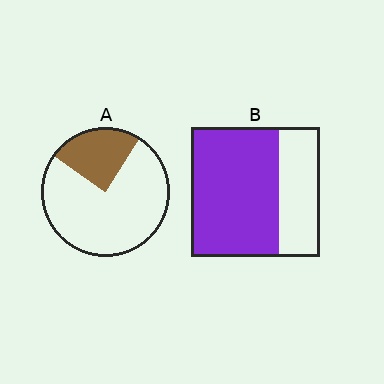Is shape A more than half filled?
No.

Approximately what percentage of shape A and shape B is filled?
A is approximately 25% and B is approximately 70%.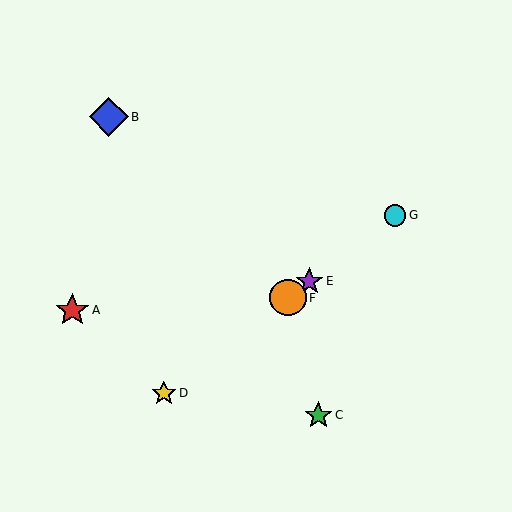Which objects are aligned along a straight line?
Objects D, E, F, G are aligned along a straight line.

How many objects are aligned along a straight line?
4 objects (D, E, F, G) are aligned along a straight line.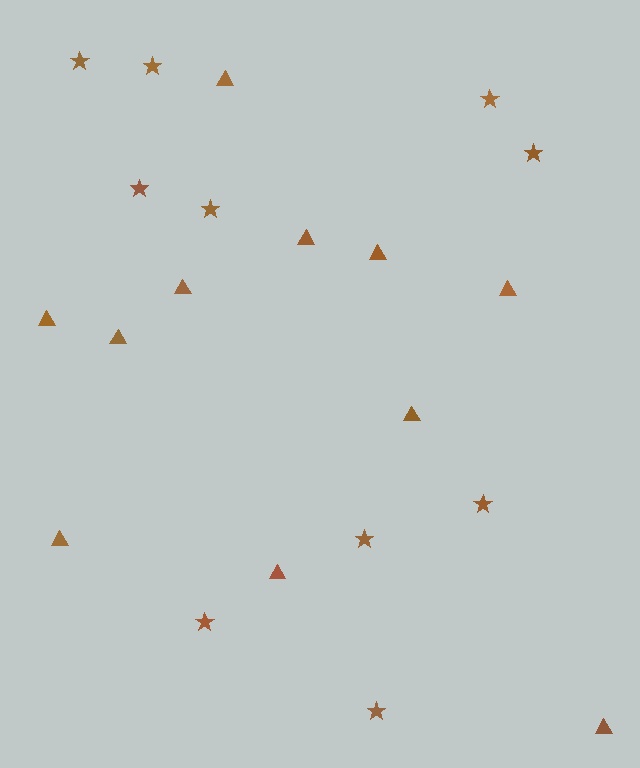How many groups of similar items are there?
There are 2 groups: one group of triangles (11) and one group of stars (10).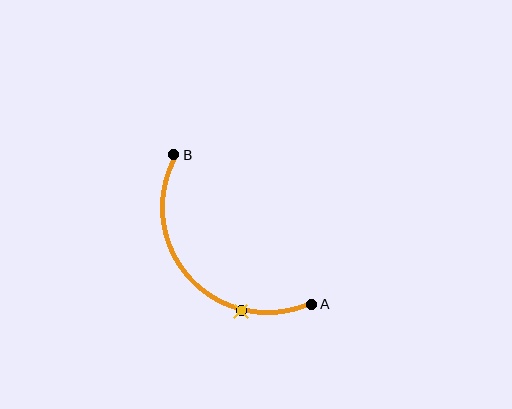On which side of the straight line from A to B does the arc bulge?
The arc bulges below and to the left of the straight line connecting A and B.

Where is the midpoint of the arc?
The arc midpoint is the point on the curve farthest from the straight line joining A and B. It sits below and to the left of that line.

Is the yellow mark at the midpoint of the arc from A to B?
No. The yellow mark lies on the arc but is closer to endpoint A. The arc midpoint would be at the point on the curve equidistant along the arc from both A and B.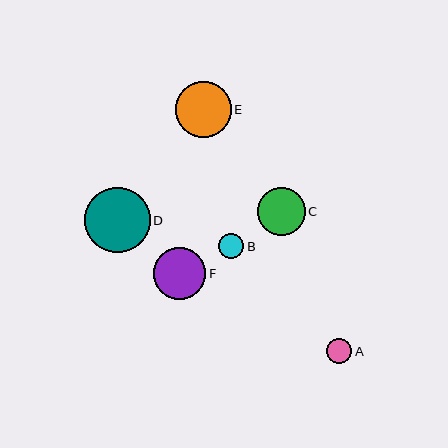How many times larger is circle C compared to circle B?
Circle C is approximately 1.9 times the size of circle B.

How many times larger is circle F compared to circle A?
Circle F is approximately 2.0 times the size of circle A.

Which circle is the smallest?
Circle A is the smallest with a size of approximately 25 pixels.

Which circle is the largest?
Circle D is the largest with a size of approximately 66 pixels.